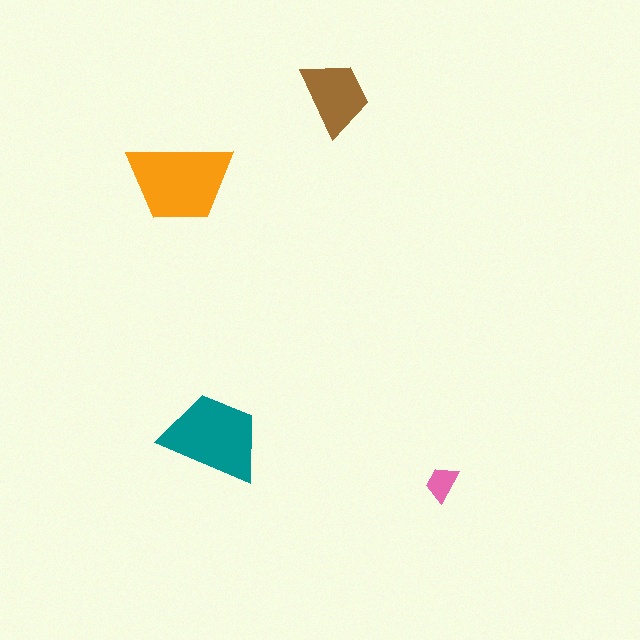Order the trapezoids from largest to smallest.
the orange one, the teal one, the brown one, the pink one.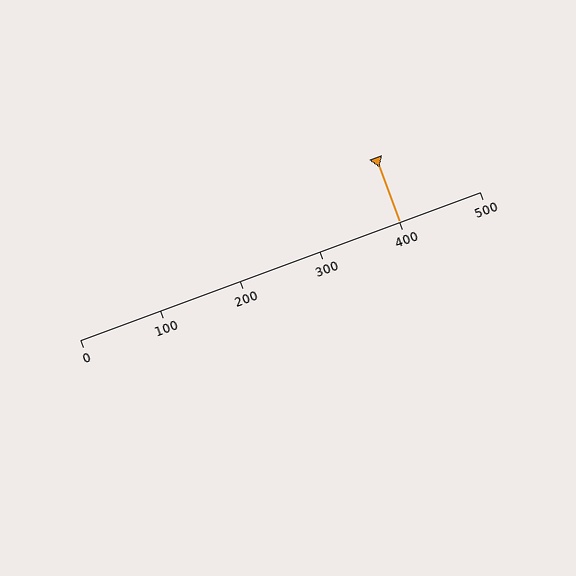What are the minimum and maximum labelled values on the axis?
The axis runs from 0 to 500.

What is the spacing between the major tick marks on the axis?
The major ticks are spaced 100 apart.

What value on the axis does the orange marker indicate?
The marker indicates approximately 400.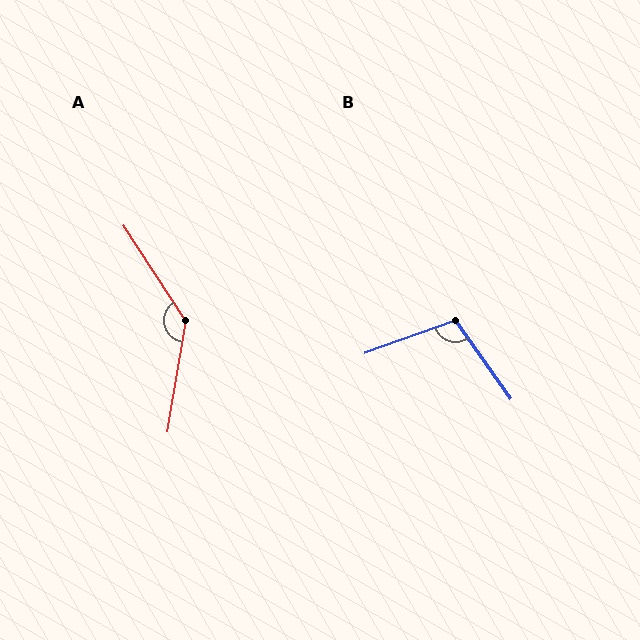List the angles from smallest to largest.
B (106°), A (137°).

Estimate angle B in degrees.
Approximately 106 degrees.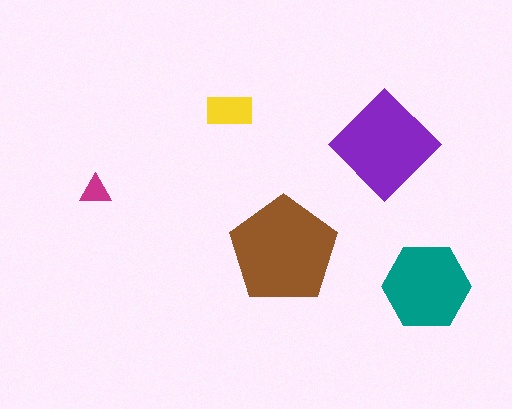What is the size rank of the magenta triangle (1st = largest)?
5th.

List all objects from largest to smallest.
The brown pentagon, the purple diamond, the teal hexagon, the yellow rectangle, the magenta triangle.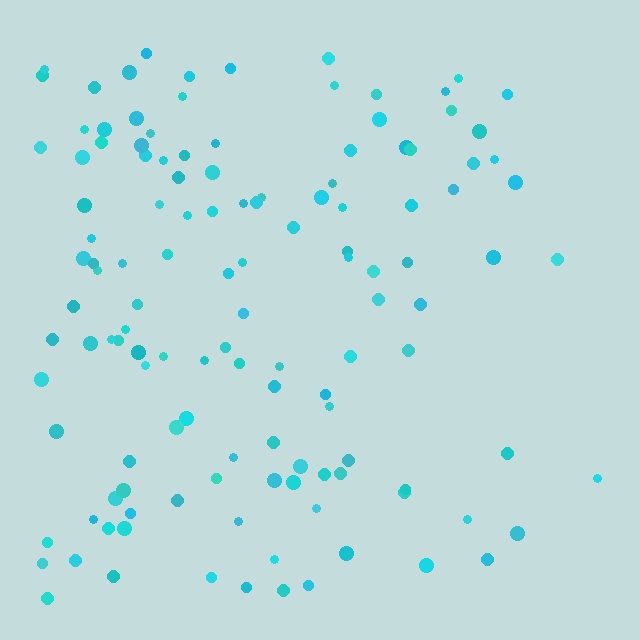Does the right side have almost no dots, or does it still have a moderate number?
Still a moderate number, just noticeably fewer than the left.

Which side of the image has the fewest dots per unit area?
The right.